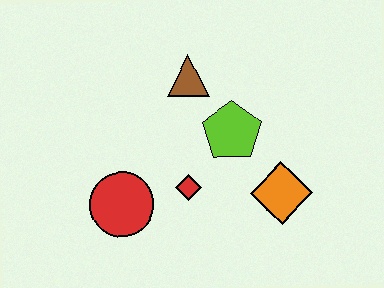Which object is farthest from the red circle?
The orange diamond is farthest from the red circle.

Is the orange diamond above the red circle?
Yes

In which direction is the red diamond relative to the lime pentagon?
The red diamond is below the lime pentagon.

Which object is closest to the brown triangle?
The lime pentagon is closest to the brown triangle.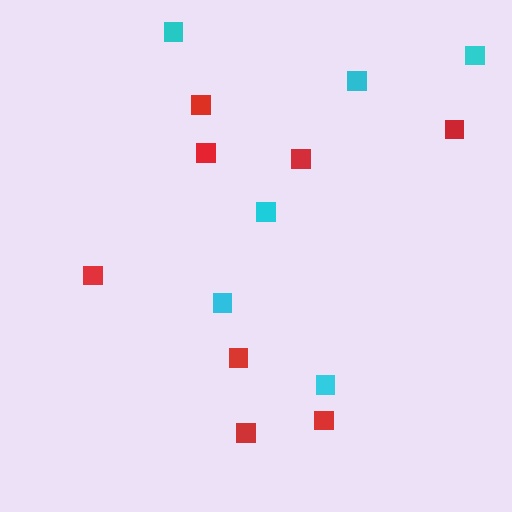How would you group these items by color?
There are 2 groups: one group of cyan squares (6) and one group of red squares (8).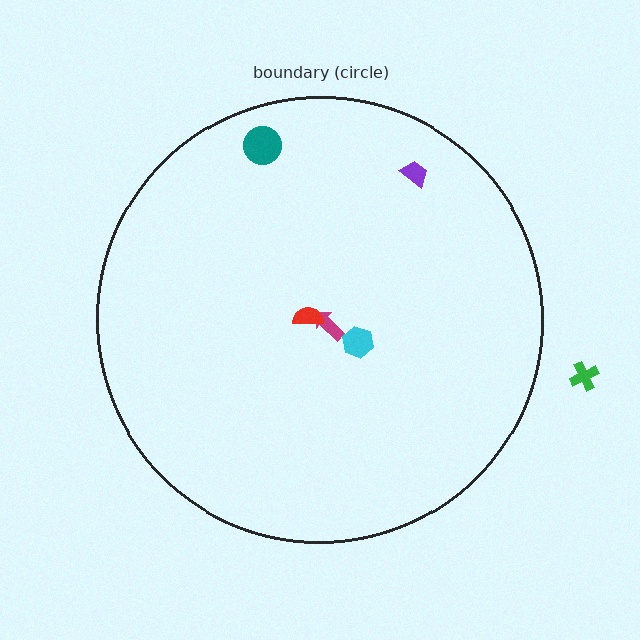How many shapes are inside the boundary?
5 inside, 1 outside.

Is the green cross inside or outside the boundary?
Outside.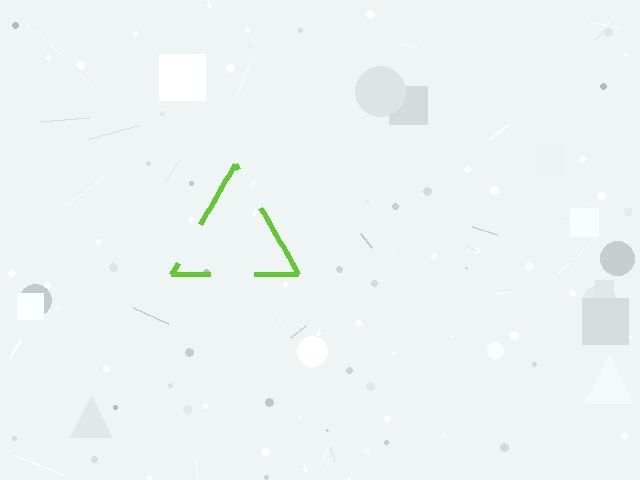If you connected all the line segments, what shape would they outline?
They would outline a triangle.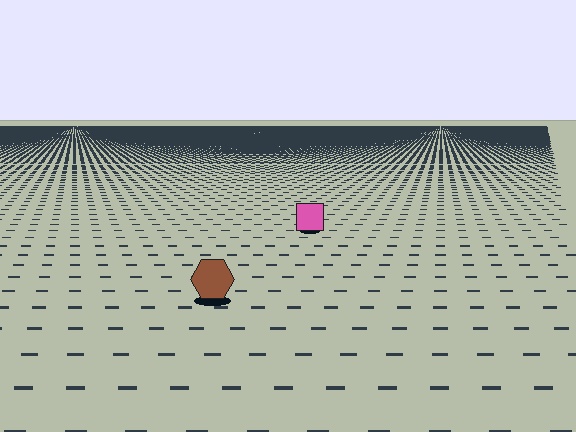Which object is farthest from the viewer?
The pink square is farthest from the viewer. It appears smaller and the ground texture around it is denser.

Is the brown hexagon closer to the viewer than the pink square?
Yes. The brown hexagon is closer — you can tell from the texture gradient: the ground texture is coarser near it.